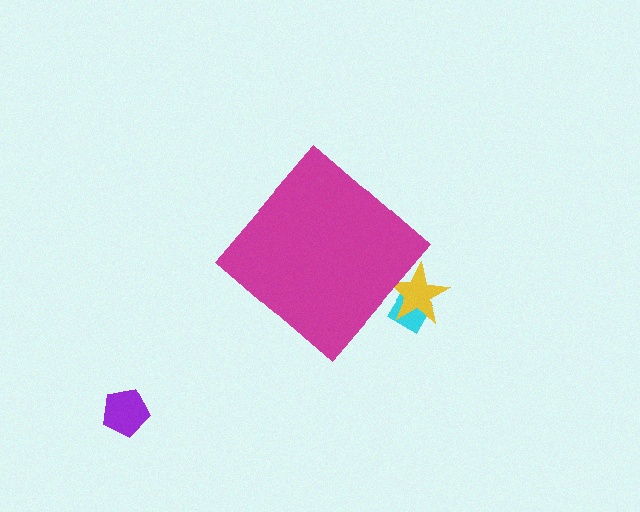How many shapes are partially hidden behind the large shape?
2 shapes are partially hidden.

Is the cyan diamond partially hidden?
Yes, the cyan diamond is partially hidden behind the magenta diamond.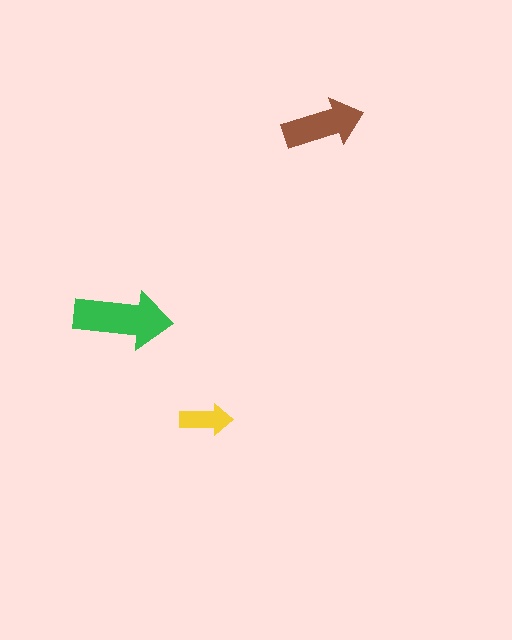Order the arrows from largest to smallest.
the green one, the brown one, the yellow one.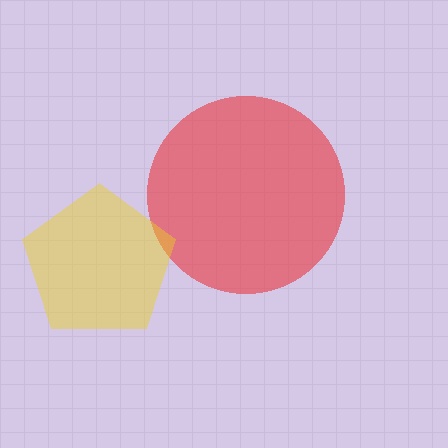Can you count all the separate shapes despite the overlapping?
Yes, there are 2 separate shapes.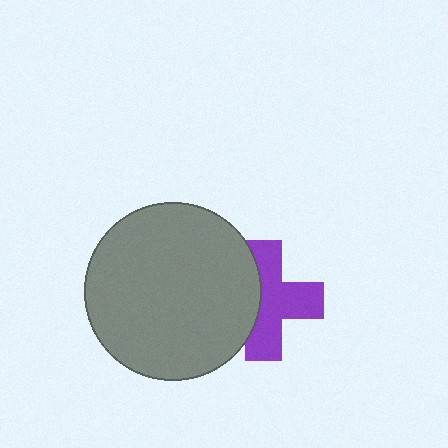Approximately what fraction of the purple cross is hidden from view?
Roughly 36% of the purple cross is hidden behind the gray circle.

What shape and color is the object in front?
The object in front is a gray circle.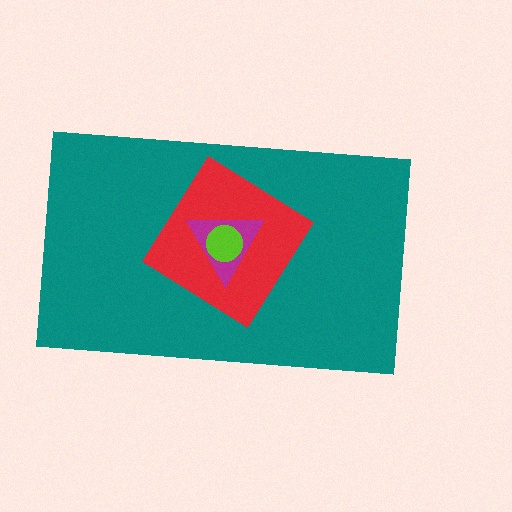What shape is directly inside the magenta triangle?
The lime circle.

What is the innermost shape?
The lime circle.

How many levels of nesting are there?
4.